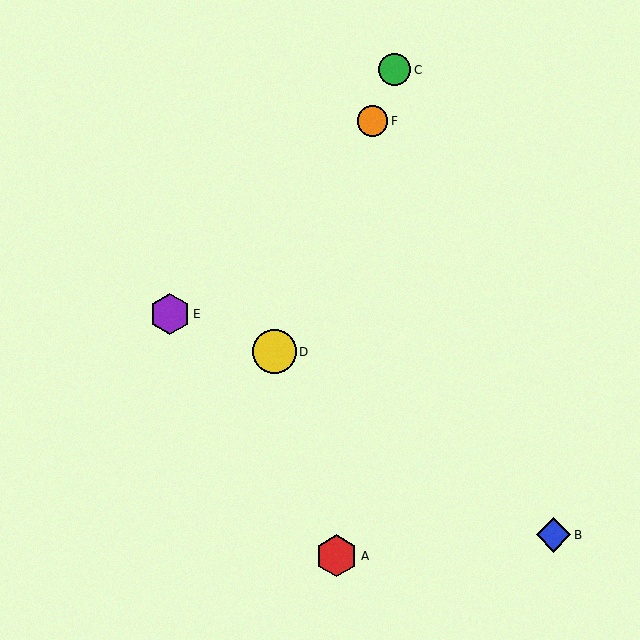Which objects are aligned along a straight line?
Objects C, D, F are aligned along a straight line.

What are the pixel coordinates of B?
Object B is at (553, 535).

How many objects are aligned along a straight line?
3 objects (C, D, F) are aligned along a straight line.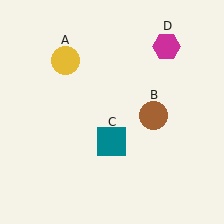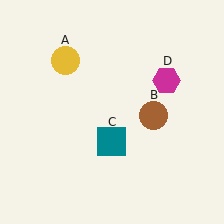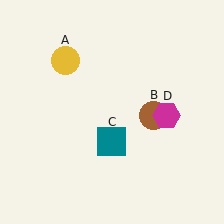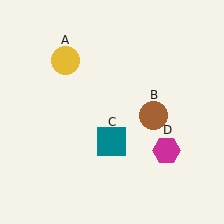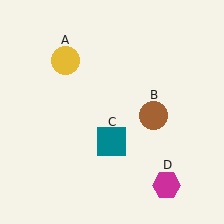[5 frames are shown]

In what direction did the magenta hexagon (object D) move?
The magenta hexagon (object D) moved down.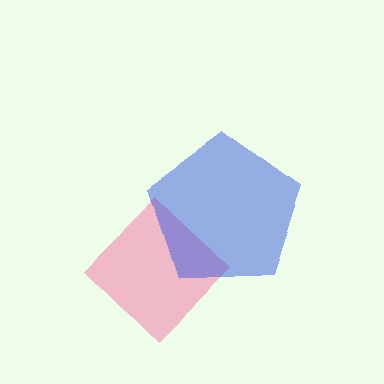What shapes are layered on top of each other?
The layered shapes are: a pink diamond, a blue pentagon.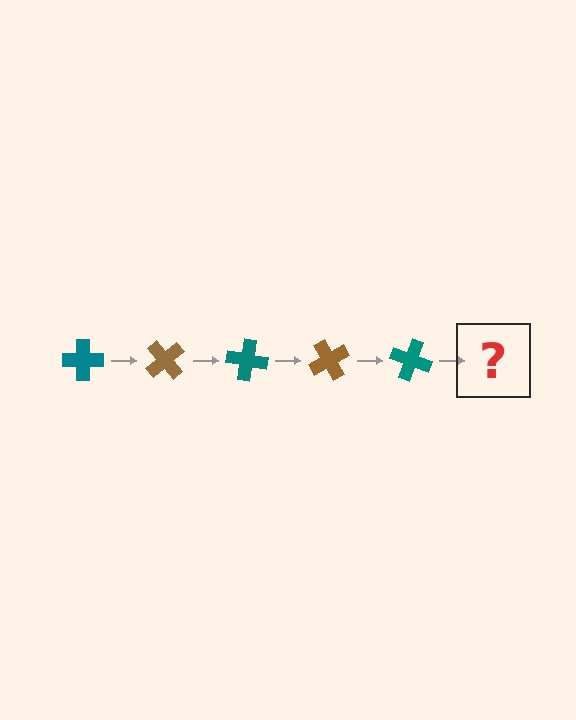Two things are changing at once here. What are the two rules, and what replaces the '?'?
The two rules are that it rotates 50 degrees each step and the color cycles through teal and brown. The '?' should be a brown cross, rotated 250 degrees from the start.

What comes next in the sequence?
The next element should be a brown cross, rotated 250 degrees from the start.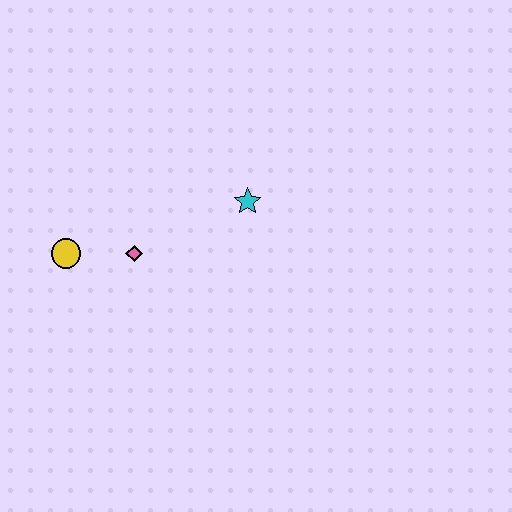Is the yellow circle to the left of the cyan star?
Yes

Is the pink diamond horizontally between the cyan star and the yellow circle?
Yes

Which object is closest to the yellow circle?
The pink diamond is closest to the yellow circle.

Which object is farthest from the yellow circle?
The cyan star is farthest from the yellow circle.